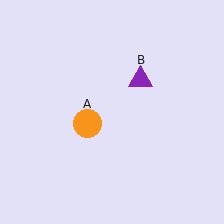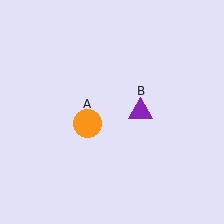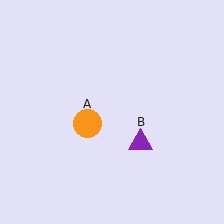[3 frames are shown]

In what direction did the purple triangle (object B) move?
The purple triangle (object B) moved down.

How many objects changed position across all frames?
1 object changed position: purple triangle (object B).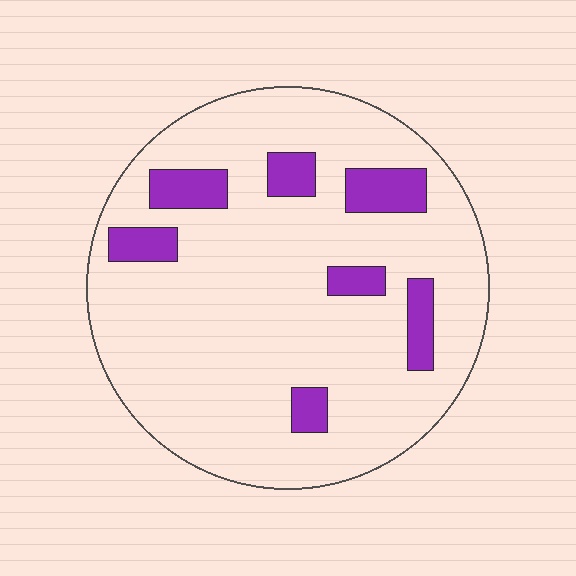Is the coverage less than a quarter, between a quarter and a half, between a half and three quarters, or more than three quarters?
Less than a quarter.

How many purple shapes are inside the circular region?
7.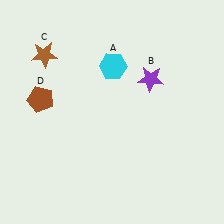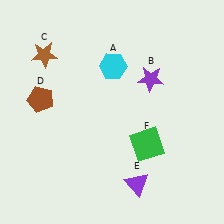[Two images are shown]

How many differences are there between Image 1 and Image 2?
There are 2 differences between the two images.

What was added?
A purple triangle (E), a green square (F) were added in Image 2.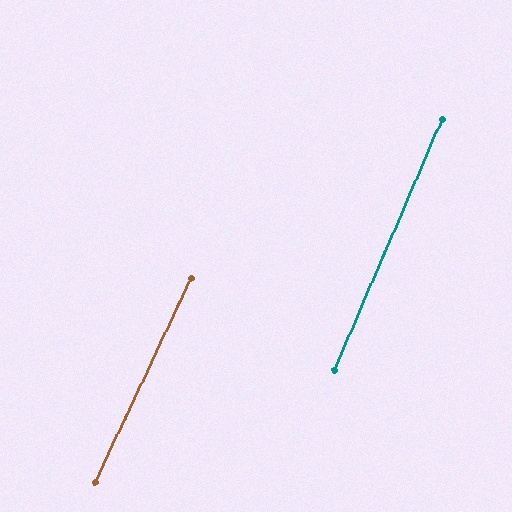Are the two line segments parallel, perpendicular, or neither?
Parallel — their directions differ by only 1.9°.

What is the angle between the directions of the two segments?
Approximately 2 degrees.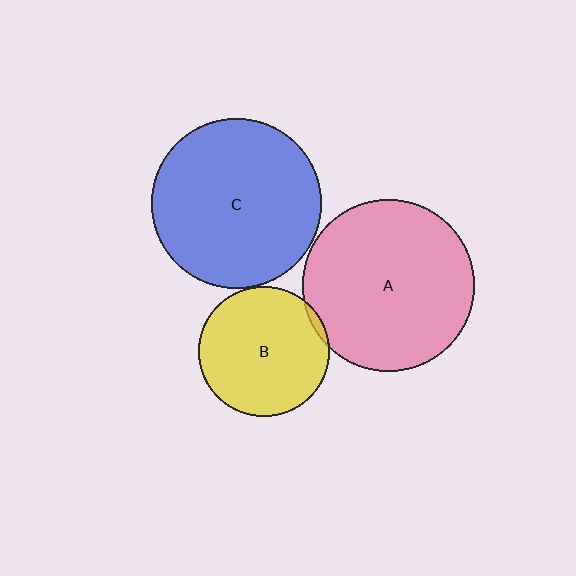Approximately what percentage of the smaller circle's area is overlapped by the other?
Approximately 5%.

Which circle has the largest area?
Circle A (pink).